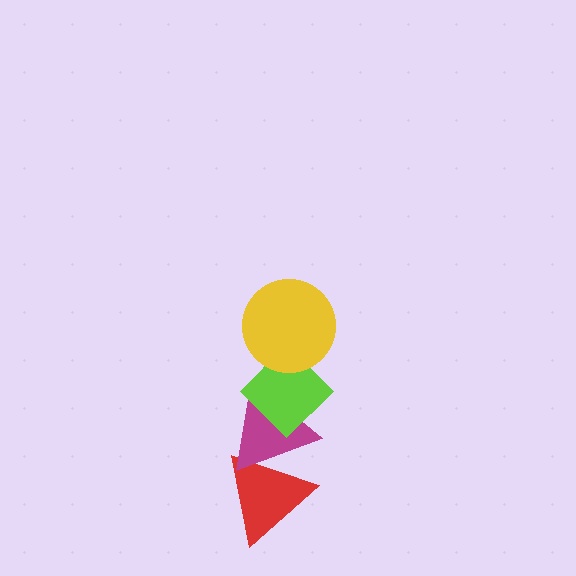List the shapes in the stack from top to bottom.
From top to bottom: the yellow circle, the lime diamond, the magenta triangle, the red triangle.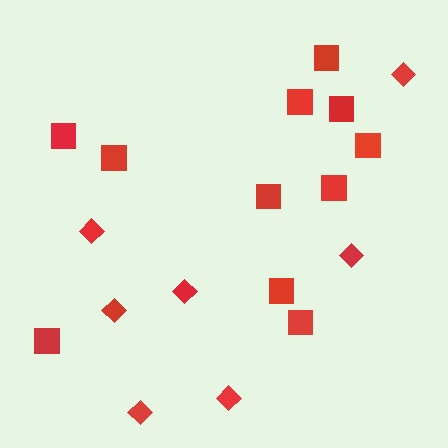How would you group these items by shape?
There are 2 groups: one group of squares (11) and one group of diamonds (7).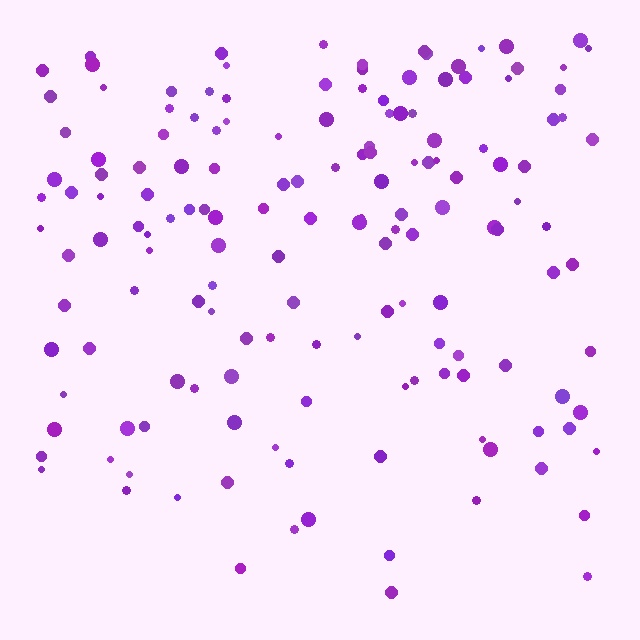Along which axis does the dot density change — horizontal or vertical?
Vertical.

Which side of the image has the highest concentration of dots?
The top.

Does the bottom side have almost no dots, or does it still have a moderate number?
Still a moderate number, just noticeably fewer than the top.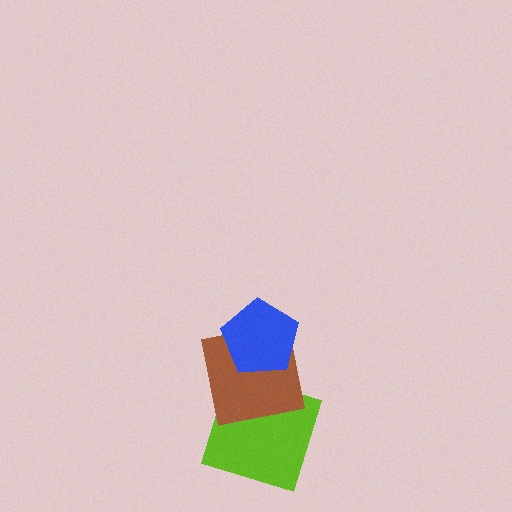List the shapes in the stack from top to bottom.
From top to bottom: the blue pentagon, the brown square, the lime square.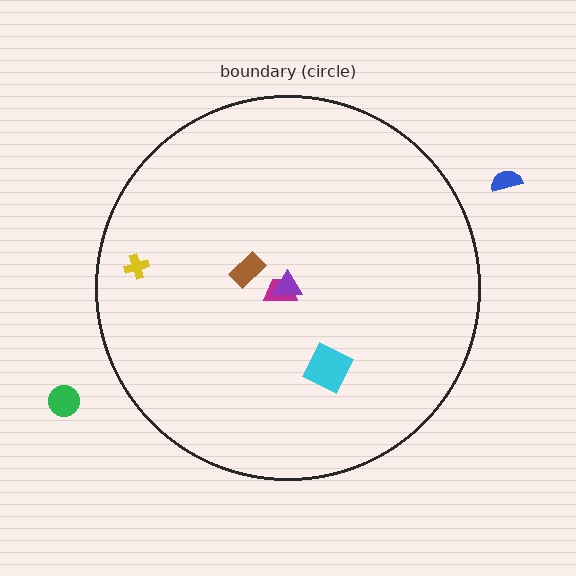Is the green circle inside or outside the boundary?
Outside.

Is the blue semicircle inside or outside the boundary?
Outside.